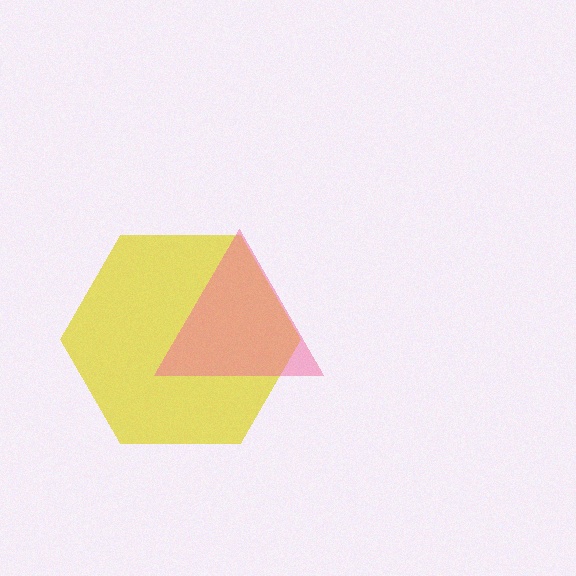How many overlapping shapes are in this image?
There are 2 overlapping shapes in the image.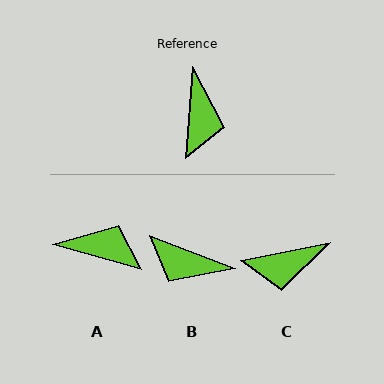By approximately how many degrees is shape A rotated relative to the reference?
Approximately 79 degrees counter-clockwise.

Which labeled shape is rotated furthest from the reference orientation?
B, about 106 degrees away.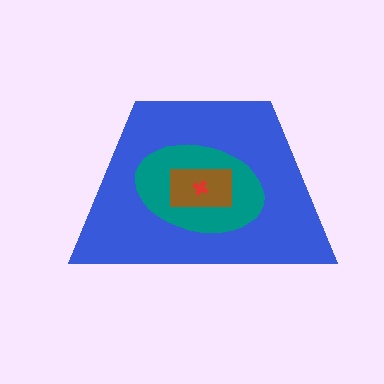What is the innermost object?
The red cross.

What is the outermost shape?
The blue trapezoid.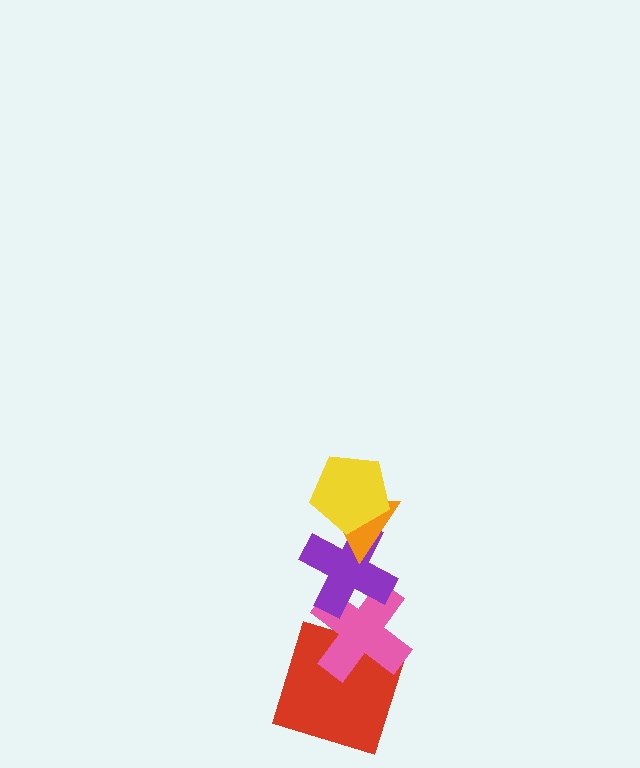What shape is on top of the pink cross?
The purple cross is on top of the pink cross.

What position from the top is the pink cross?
The pink cross is 4th from the top.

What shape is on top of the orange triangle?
The yellow pentagon is on top of the orange triangle.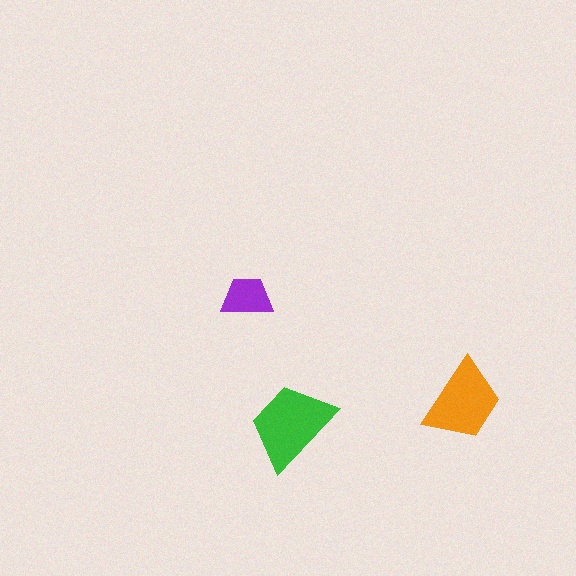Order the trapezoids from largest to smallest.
the green one, the orange one, the purple one.